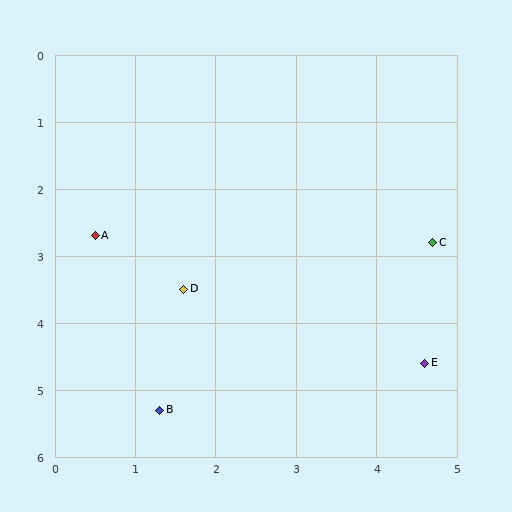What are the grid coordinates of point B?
Point B is at approximately (1.3, 5.3).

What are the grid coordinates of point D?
Point D is at approximately (1.6, 3.5).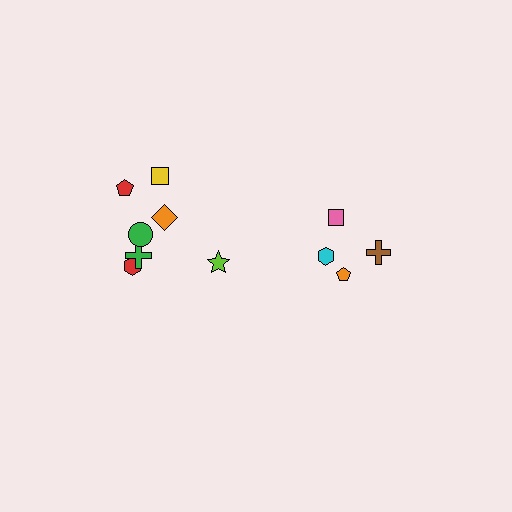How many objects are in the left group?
There are 7 objects.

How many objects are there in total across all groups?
There are 11 objects.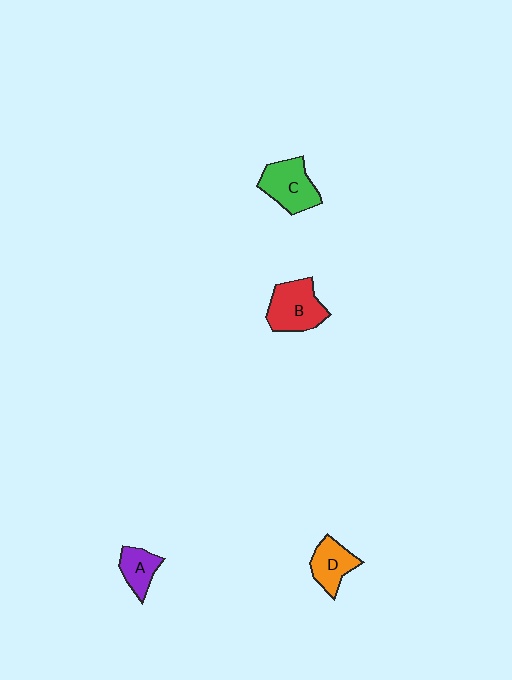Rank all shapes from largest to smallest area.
From largest to smallest: B (red), C (green), D (orange), A (purple).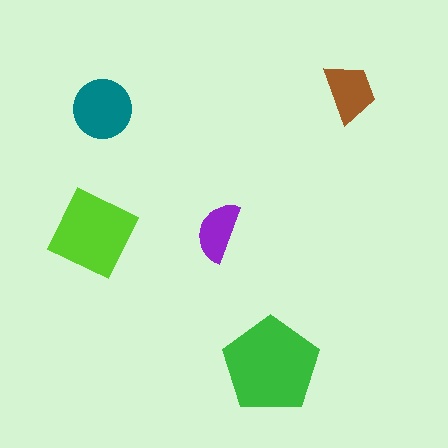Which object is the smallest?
The purple semicircle.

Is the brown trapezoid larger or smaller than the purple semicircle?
Larger.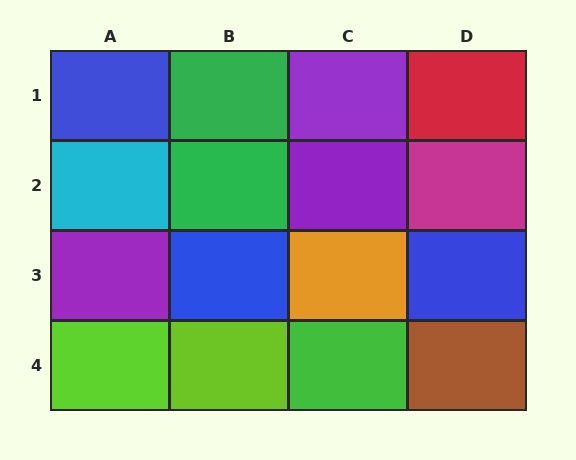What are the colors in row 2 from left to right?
Cyan, green, purple, magenta.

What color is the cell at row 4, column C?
Green.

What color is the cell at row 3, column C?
Orange.